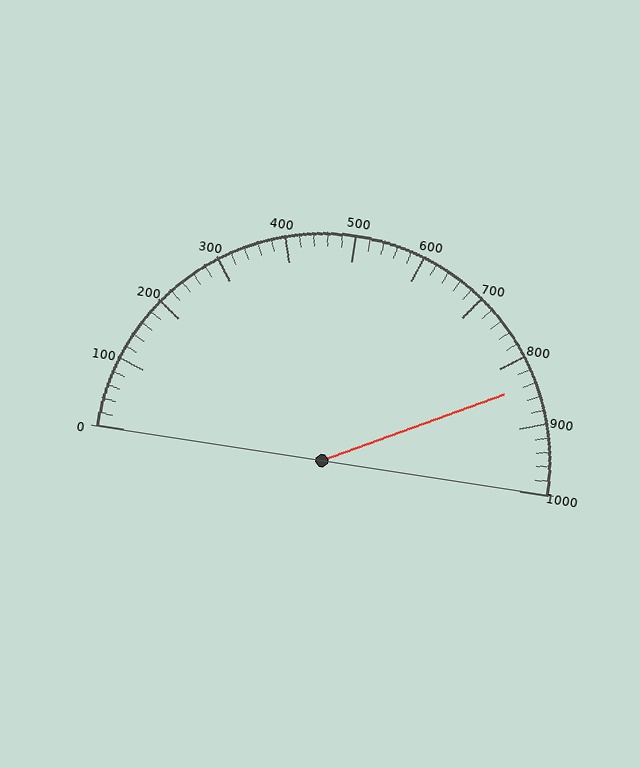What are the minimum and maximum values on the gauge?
The gauge ranges from 0 to 1000.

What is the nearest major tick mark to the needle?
The nearest major tick mark is 800.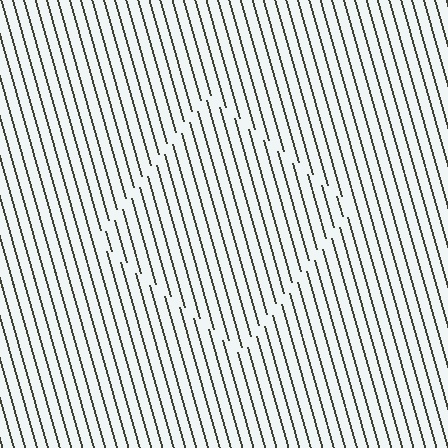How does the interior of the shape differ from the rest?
The interior of the shape contains the same grating, shifted by half a period — the contour is defined by the phase discontinuity where line-ends from the inner and outer gratings abut.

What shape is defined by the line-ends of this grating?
An illusory square. The interior of the shape contains the same grating, shifted by half a period — the contour is defined by the phase discontinuity where line-ends from the inner and outer gratings abut.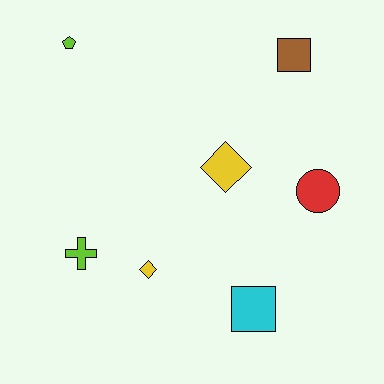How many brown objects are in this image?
There is 1 brown object.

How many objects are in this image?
There are 7 objects.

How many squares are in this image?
There are 2 squares.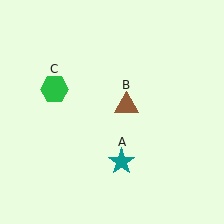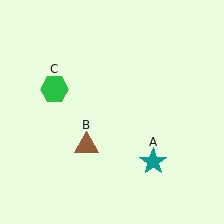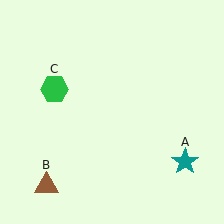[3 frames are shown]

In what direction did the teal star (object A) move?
The teal star (object A) moved right.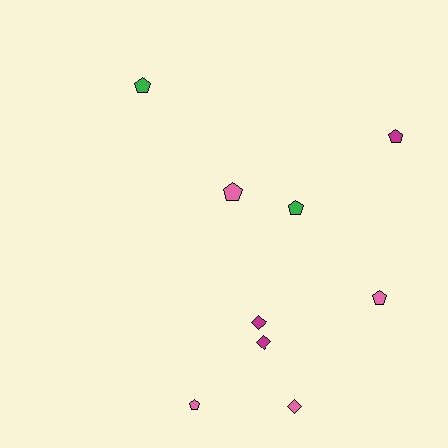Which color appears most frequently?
Pink, with 4 objects.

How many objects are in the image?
There are 9 objects.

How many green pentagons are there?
There are 2 green pentagons.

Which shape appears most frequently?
Pentagon, with 6 objects.